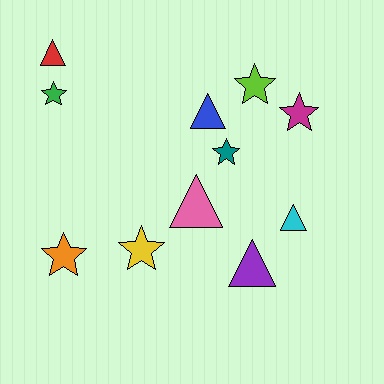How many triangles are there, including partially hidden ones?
There are 5 triangles.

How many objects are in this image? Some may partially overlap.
There are 11 objects.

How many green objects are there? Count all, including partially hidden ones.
There is 1 green object.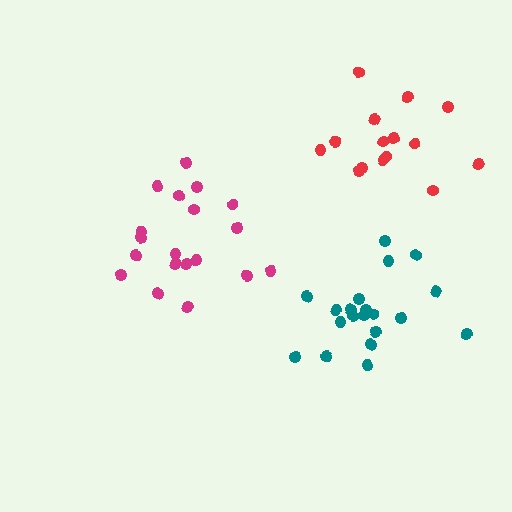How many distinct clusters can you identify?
There are 3 distinct clusters.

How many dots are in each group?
Group 1: 15 dots, Group 2: 19 dots, Group 3: 20 dots (54 total).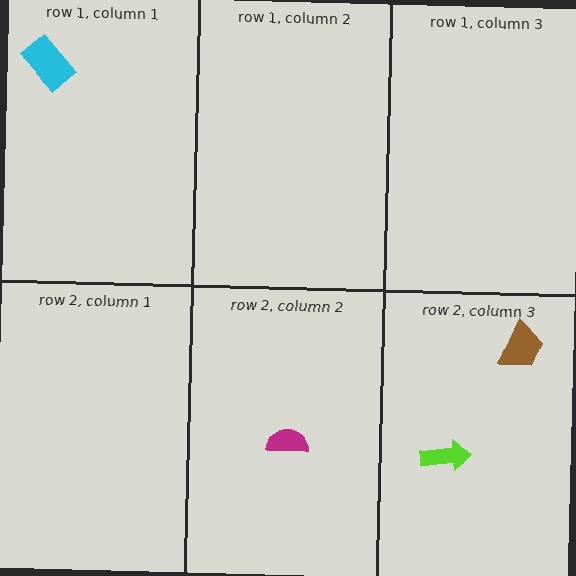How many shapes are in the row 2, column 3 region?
2.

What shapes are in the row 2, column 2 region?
The magenta semicircle.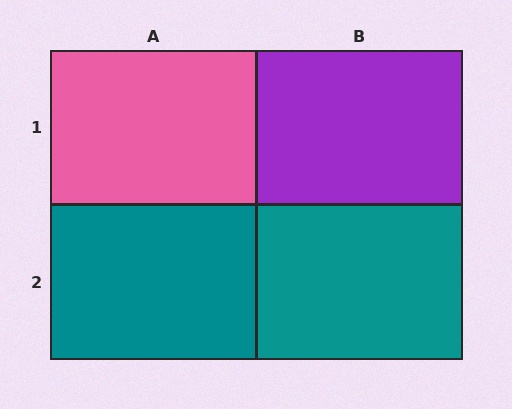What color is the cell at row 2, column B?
Teal.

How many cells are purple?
1 cell is purple.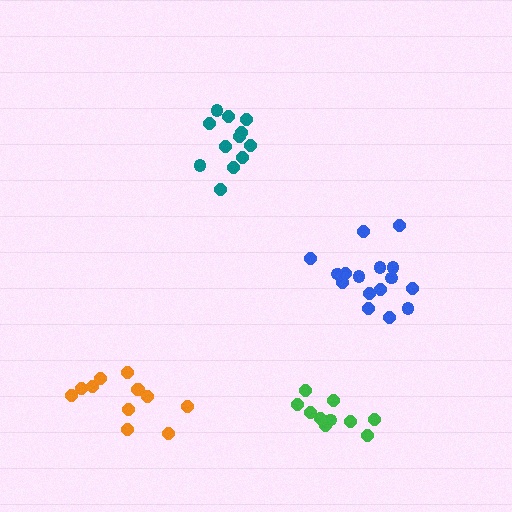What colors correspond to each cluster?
The clusters are colored: blue, orange, teal, green.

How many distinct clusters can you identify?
There are 4 distinct clusters.